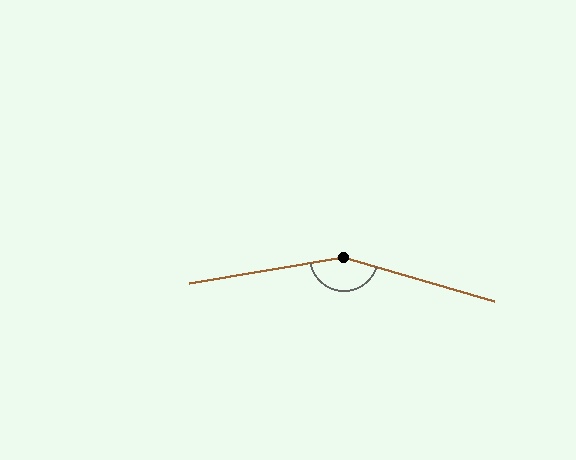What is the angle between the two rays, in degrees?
Approximately 154 degrees.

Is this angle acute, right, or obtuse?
It is obtuse.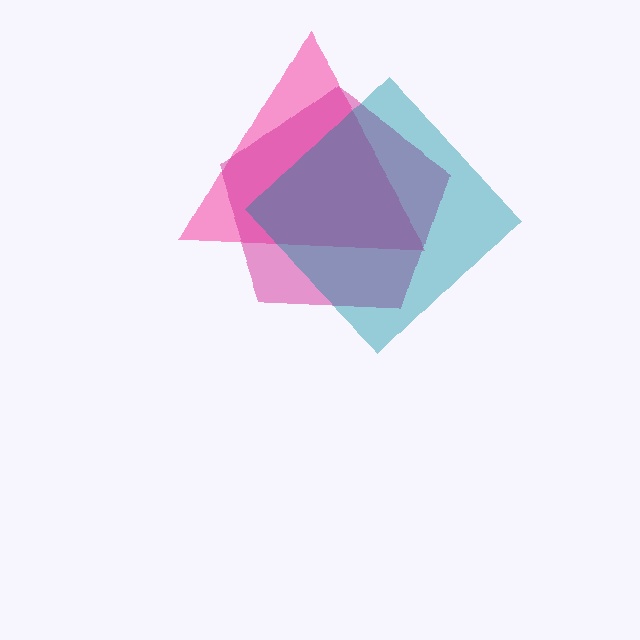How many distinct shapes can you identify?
There are 3 distinct shapes: a pink triangle, a magenta pentagon, a teal diamond.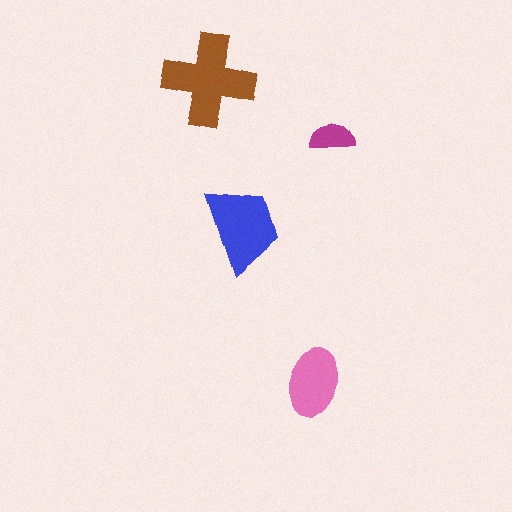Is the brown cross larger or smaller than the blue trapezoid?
Larger.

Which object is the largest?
The brown cross.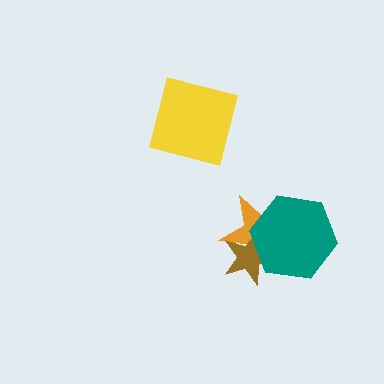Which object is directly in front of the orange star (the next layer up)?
The brown star is directly in front of the orange star.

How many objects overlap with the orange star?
2 objects overlap with the orange star.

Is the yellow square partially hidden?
No, no other shape covers it.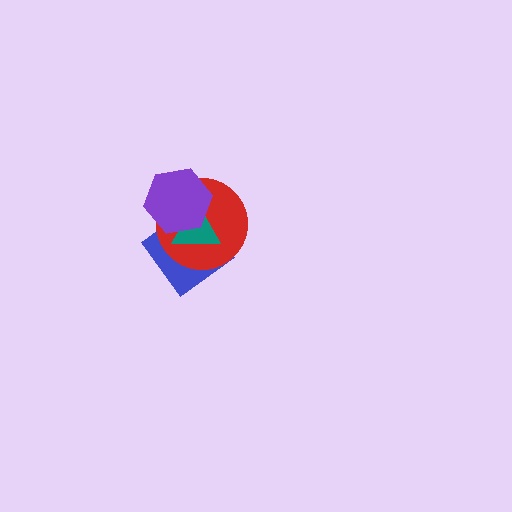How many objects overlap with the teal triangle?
3 objects overlap with the teal triangle.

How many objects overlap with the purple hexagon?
3 objects overlap with the purple hexagon.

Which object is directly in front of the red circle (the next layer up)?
The teal triangle is directly in front of the red circle.